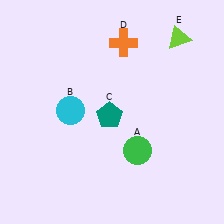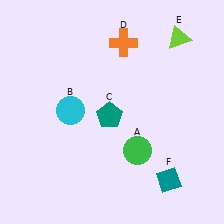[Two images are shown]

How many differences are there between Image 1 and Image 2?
There is 1 difference between the two images.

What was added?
A teal diamond (F) was added in Image 2.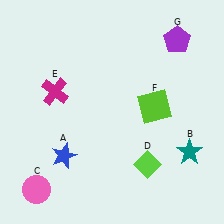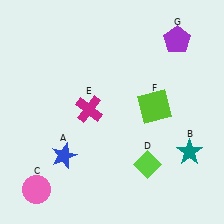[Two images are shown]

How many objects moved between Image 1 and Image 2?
1 object moved between the two images.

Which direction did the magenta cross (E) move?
The magenta cross (E) moved right.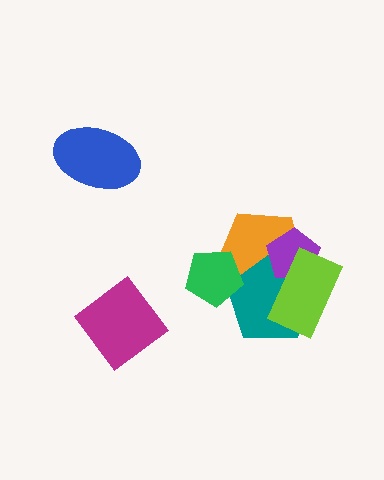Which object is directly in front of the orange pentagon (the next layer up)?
The teal pentagon is directly in front of the orange pentagon.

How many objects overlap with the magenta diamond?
0 objects overlap with the magenta diamond.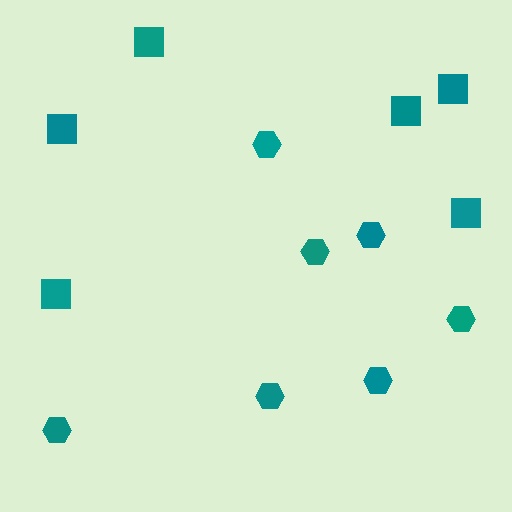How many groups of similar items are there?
There are 2 groups: one group of squares (6) and one group of hexagons (7).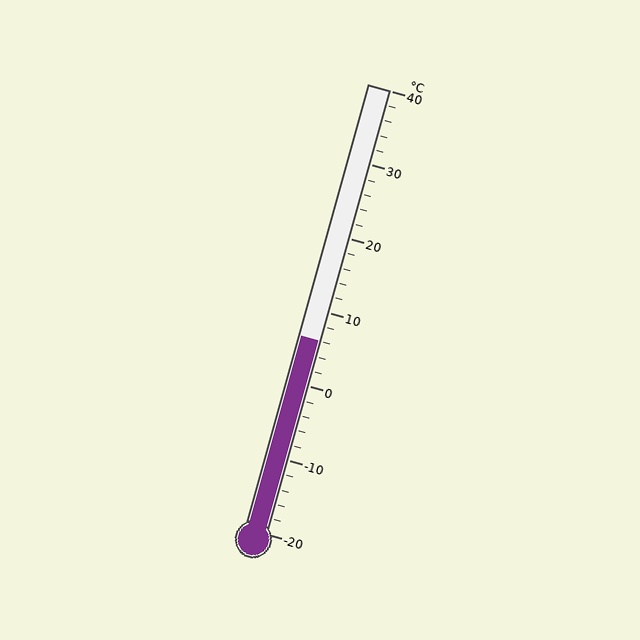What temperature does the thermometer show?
The thermometer shows approximately 6°C.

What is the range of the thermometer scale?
The thermometer scale ranges from -20°C to 40°C.